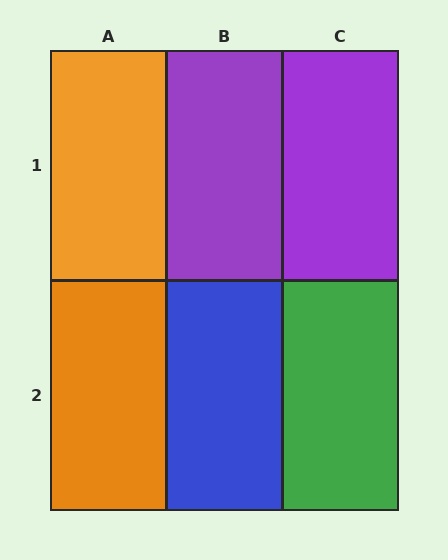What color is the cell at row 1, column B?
Purple.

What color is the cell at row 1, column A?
Orange.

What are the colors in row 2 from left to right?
Orange, blue, green.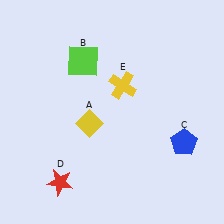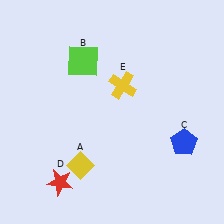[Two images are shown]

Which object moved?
The yellow diamond (A) moved down.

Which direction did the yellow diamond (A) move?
The yellow diamond (A) moved down.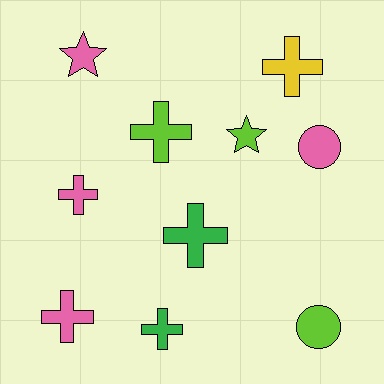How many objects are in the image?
There are 10 objects.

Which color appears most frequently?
Pink, with 4 objects.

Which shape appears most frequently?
Cross, with 6 objects.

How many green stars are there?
There are no green stars.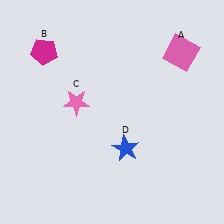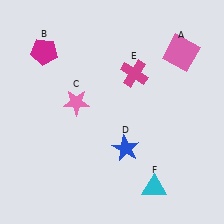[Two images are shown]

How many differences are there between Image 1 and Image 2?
There are 2 differences between the two images.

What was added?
A magenta cross (E), a cyan triangle (F) were added in Image 2.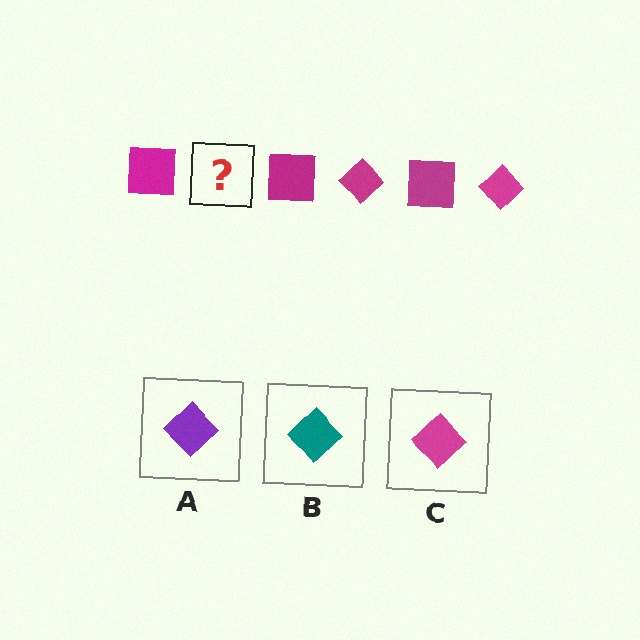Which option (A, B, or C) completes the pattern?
C.